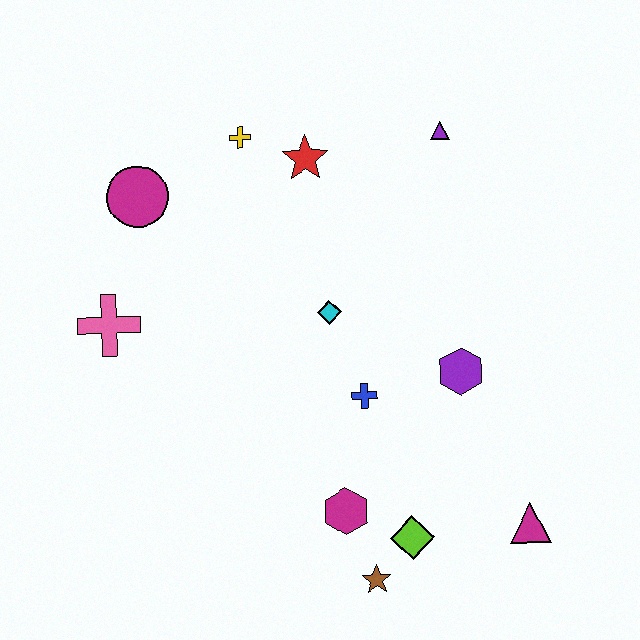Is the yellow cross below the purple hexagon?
No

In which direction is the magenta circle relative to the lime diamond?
The magenta circle is above the lime diamond.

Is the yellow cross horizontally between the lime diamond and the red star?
No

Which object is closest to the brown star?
The lime diamond is closest to the brown star.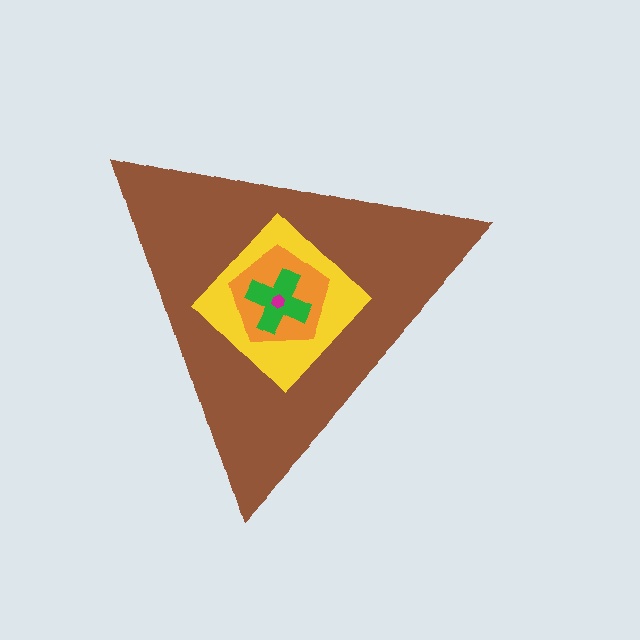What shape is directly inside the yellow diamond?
The orange pentagon.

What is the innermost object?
The magenta hexagon.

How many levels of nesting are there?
5.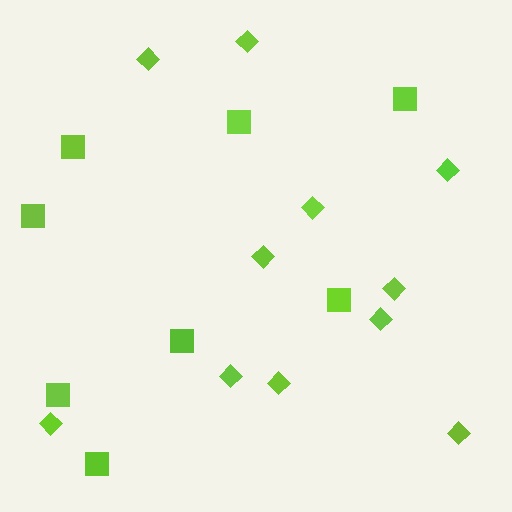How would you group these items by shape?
There are 2 groups: one group of diamonds (11) and one group of squares (8).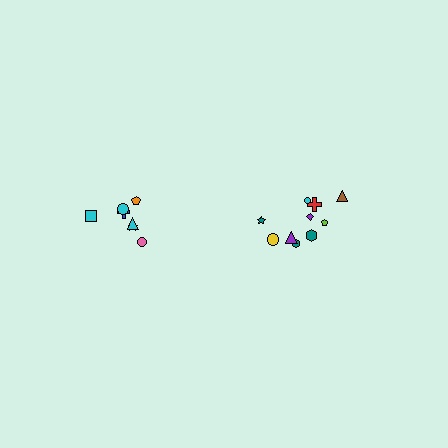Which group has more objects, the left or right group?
The right group.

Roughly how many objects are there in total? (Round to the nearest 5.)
Roughly 15 objects in total.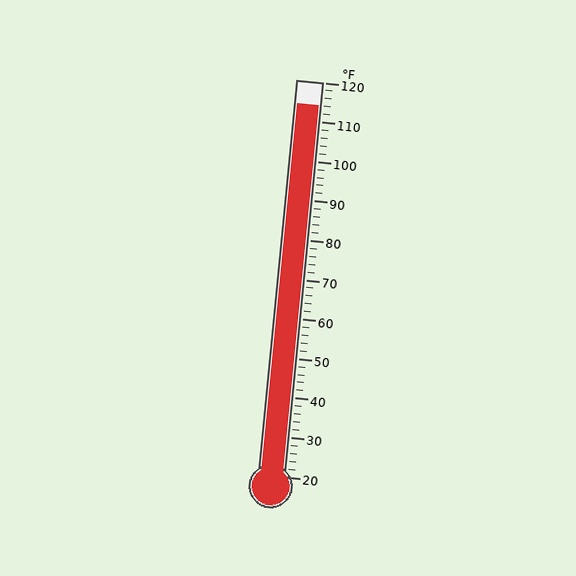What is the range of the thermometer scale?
The thermometer scale ranges from 20°F to 120°F.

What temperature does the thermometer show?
The thermometer shows approximately 114°F.